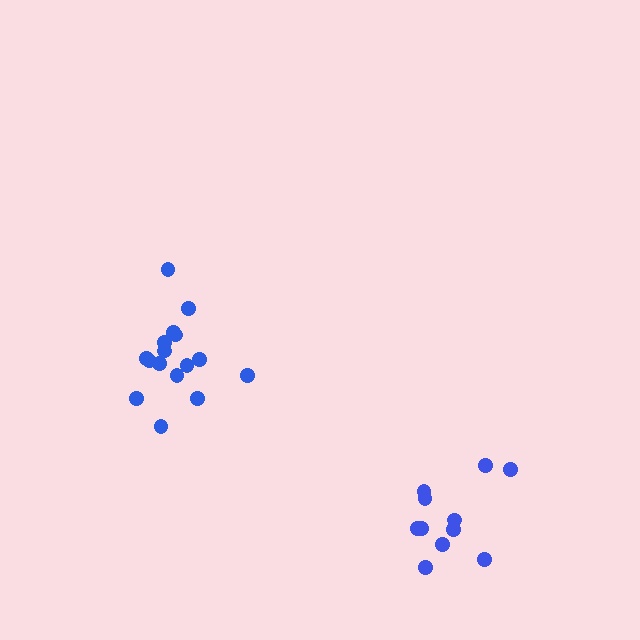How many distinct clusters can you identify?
There are 2 distinct clusters.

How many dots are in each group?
Group 1: 16 dots, Group 2: 11 dots (27 total).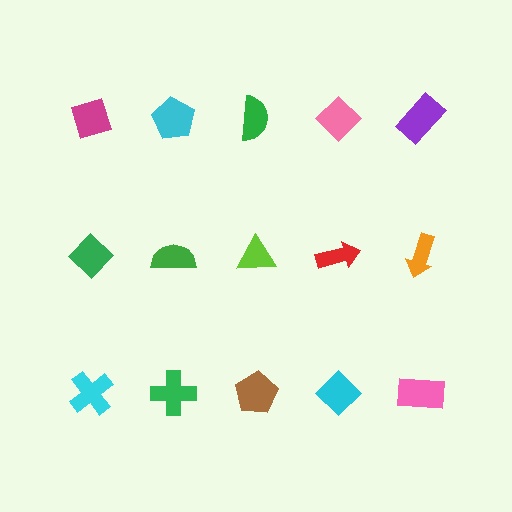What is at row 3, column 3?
A brown pentagon.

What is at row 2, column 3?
A lime triangle.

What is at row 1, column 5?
A purple rectangle.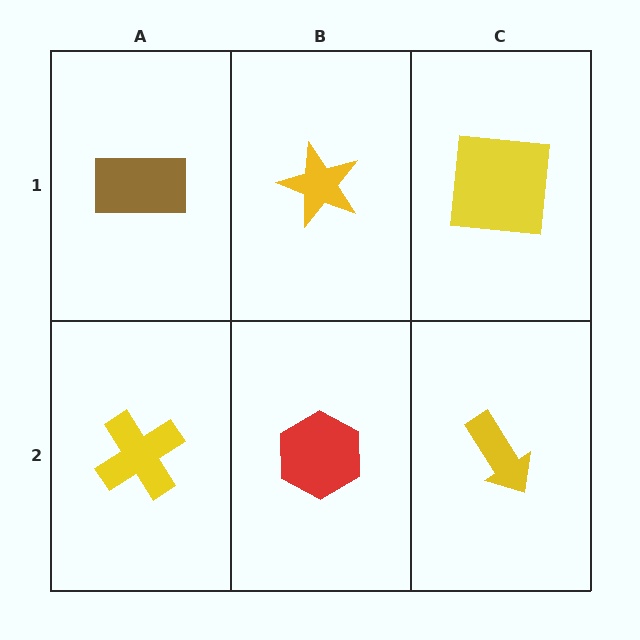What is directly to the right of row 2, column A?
A red hexagon.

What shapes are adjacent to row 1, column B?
A red hexagon (row 2, column B), a brown rectangle (row 1, column A), a yellow square (row 1, column C).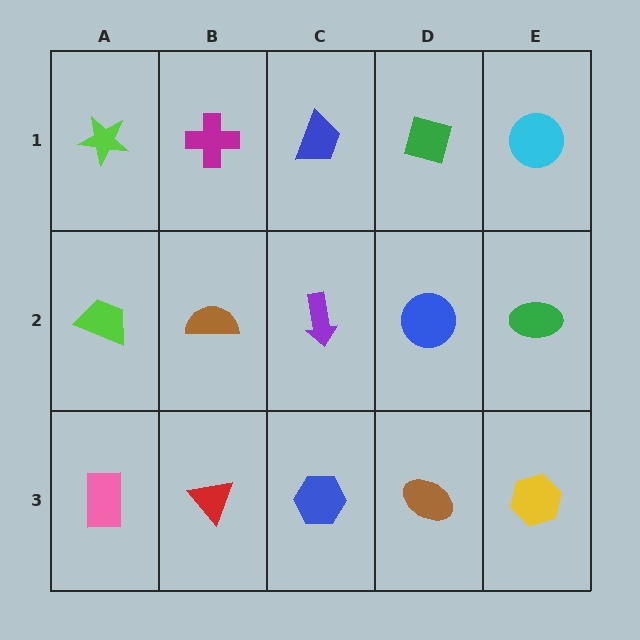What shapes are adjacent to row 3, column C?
A purple arrow (row 2, column C), a red triangle (row 3, column B), a brown ellipse (row 3, column D).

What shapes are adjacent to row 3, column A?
A lime trapezoid (row 2, column A), a red triangle (row 3, column B).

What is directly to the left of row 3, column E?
A brown ellipse.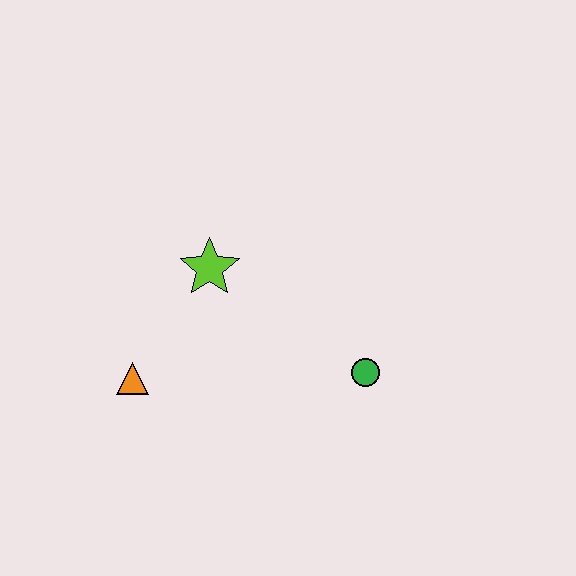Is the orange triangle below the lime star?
Yes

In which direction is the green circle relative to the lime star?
The green circle is to the right of the lime star.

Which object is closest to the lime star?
The orange triangle is closest to the lime star.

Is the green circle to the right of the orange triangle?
Yes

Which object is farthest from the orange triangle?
The green circle is farthest from the orange triangle.